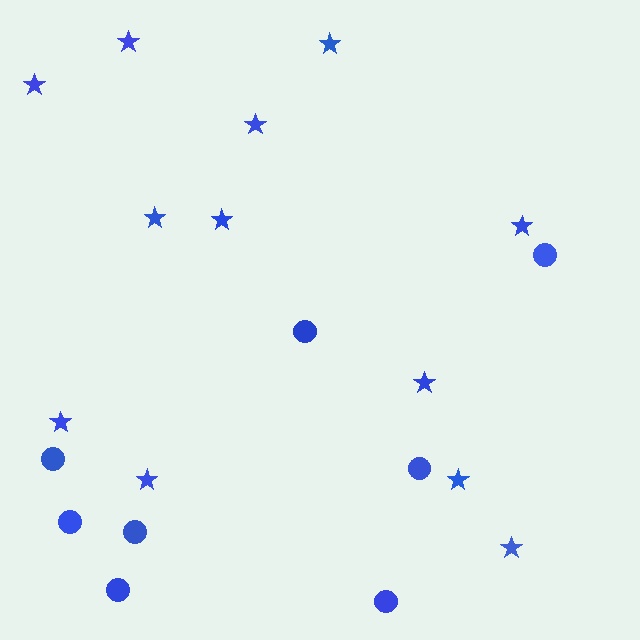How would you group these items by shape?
There are 2 groups: one group of stars (12) and one group of circles (8).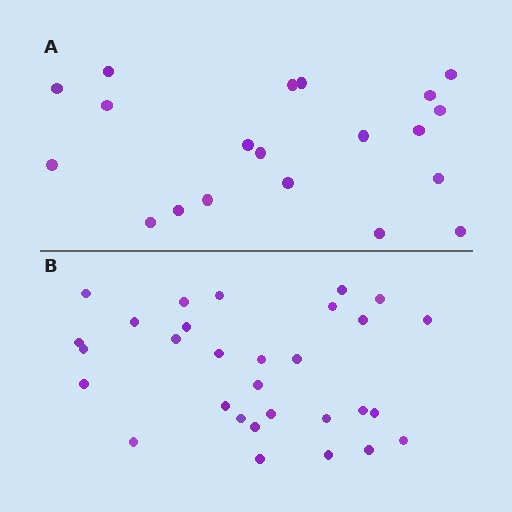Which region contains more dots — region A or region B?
Region B (the bottom region) has more dots.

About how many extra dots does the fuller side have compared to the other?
Region B has roughly 10 or so more dots than region A.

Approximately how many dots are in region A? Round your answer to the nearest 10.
About 20 dots.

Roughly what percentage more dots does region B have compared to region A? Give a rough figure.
About 50% more.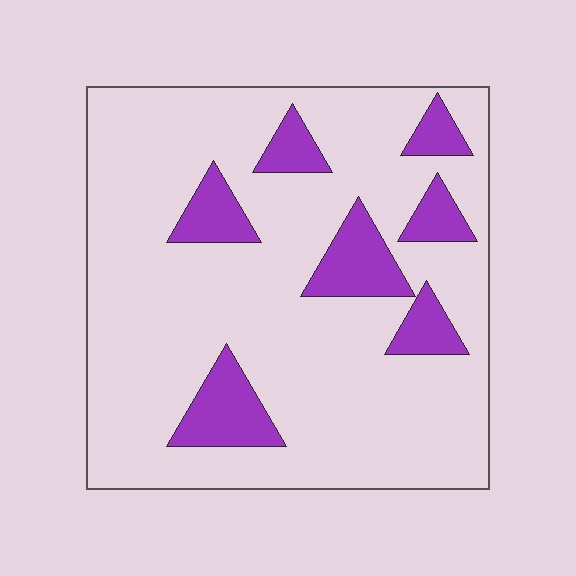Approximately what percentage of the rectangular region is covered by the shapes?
Approximately 15%.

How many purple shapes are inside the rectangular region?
7.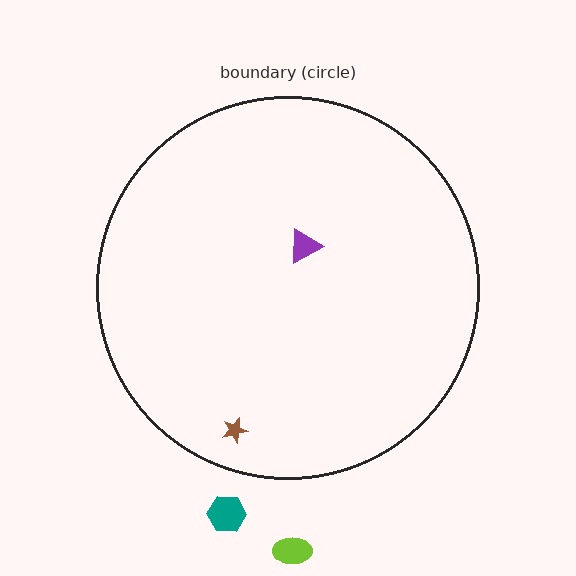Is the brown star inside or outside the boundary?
Inside.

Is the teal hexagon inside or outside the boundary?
Outside.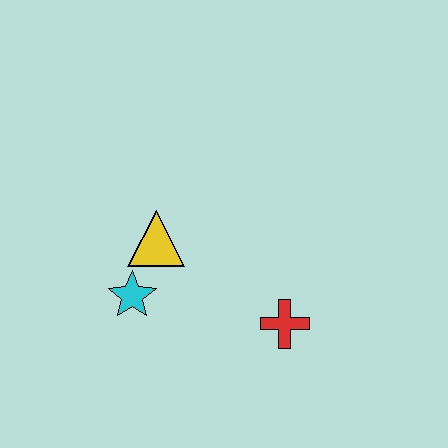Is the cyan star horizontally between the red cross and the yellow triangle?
No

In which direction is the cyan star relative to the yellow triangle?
The cyan star is below the yellow triangle.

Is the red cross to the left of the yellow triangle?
No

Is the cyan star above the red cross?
Yes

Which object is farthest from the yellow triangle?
The red cross is farthest from the yellow triangle.